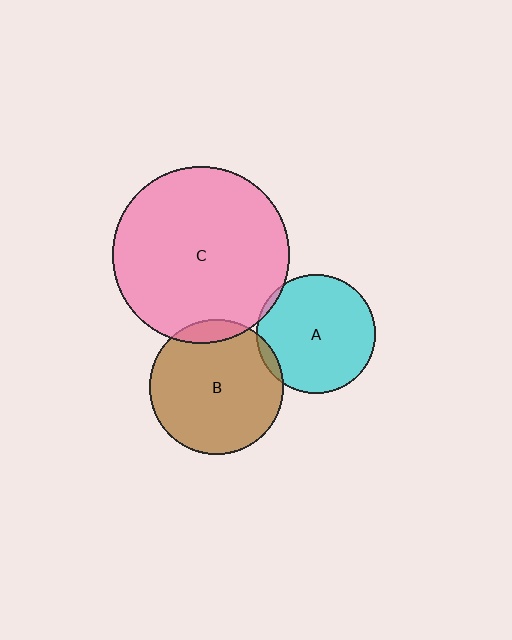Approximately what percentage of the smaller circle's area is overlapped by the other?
Approximately 10%.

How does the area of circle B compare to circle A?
Approximately 1.3 times.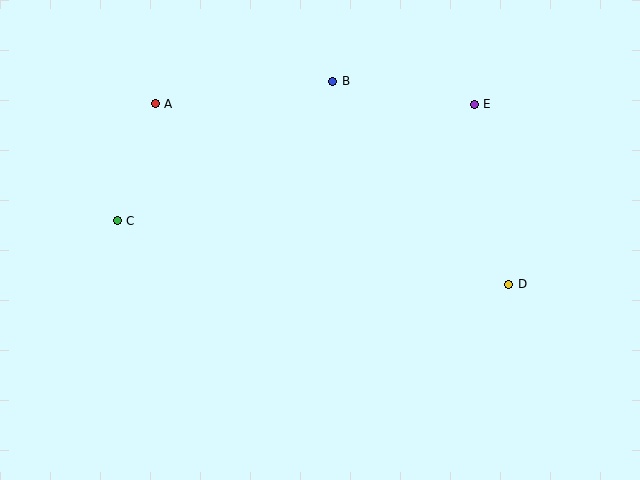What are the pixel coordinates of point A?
Point A is at (155, 104).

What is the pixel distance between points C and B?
The distance between C and B is 257 pixels.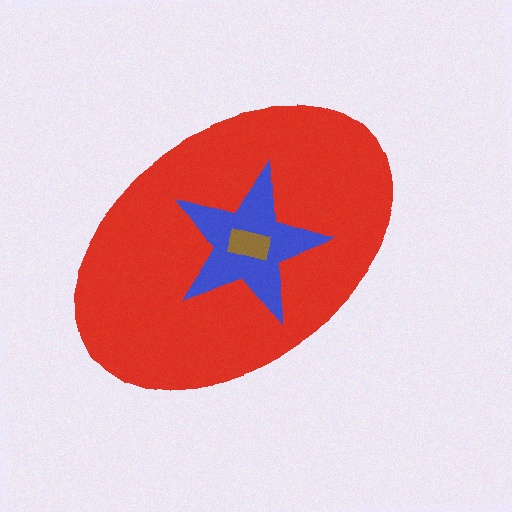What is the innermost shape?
The brown rectangle.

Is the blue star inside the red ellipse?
Yes.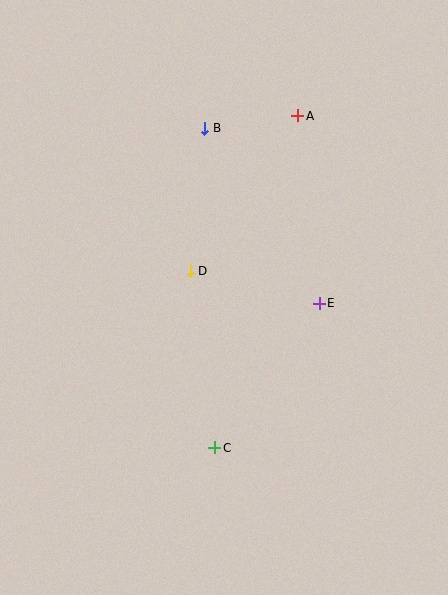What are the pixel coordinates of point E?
Point E is at (319, 304).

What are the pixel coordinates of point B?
Point B is at (205, 128).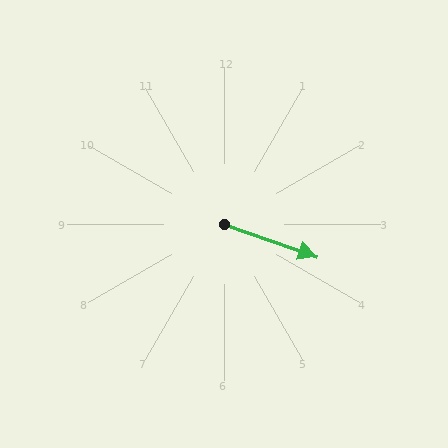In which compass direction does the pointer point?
East.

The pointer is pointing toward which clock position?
Roughly 4 o'clock.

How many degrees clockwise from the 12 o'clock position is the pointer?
Approximately 109 degrees.